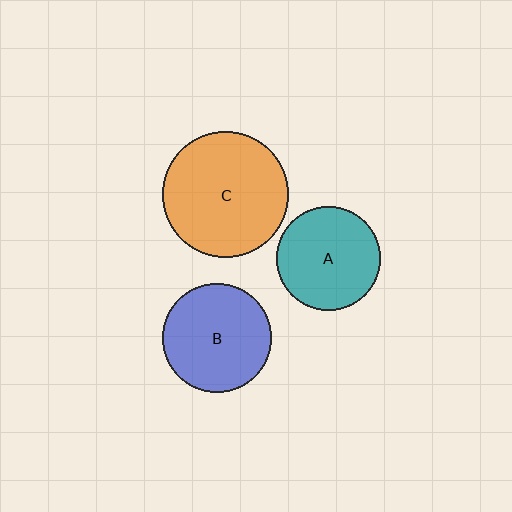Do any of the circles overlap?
No, none of the circles overlap.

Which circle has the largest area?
Circle C (orange).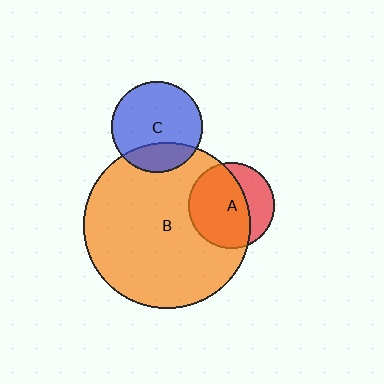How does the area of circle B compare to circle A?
Approximately 3.7 times.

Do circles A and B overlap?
Yes.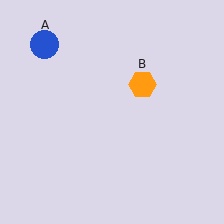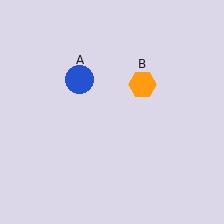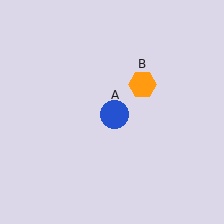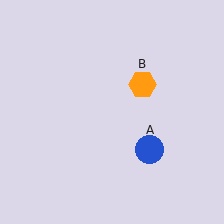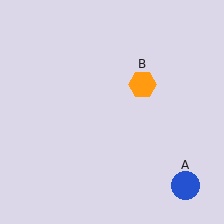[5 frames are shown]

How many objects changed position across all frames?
1 object changed position: blue circle (object A).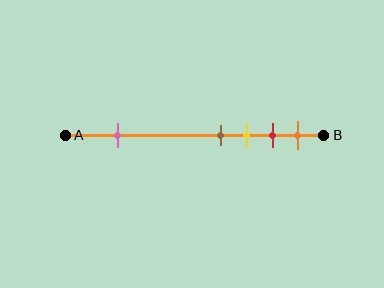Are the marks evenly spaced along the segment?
No, the marks are not evenly spaced.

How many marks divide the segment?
There are 5 marks dividing the segment.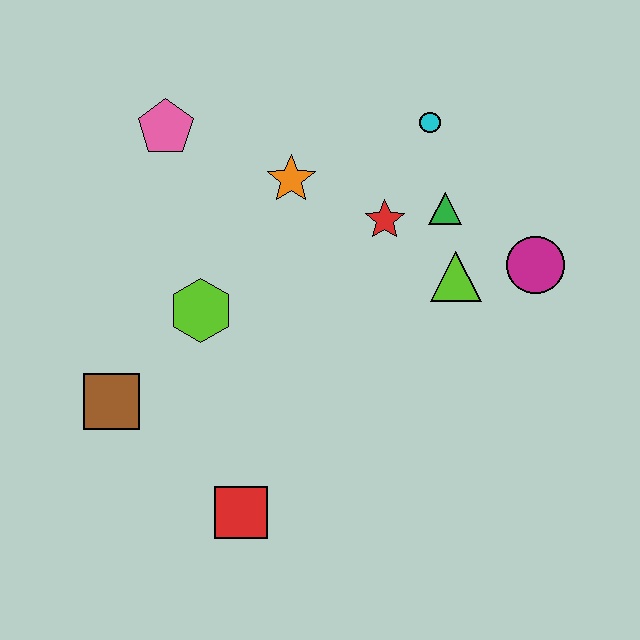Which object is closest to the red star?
The green triangle is closest to the red star.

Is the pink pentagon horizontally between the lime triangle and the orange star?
No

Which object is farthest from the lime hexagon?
The magenta circle is farthest from the lime hexagon.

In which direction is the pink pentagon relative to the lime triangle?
The pink pentagon is to the left of the lime triangle.